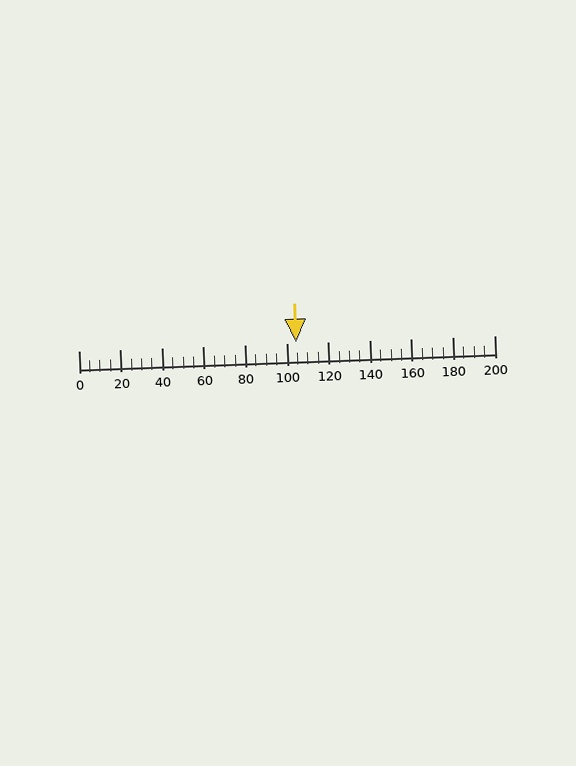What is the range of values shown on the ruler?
The ruler shows values from 0 to 200.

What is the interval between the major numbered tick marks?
The major tick marks are spaced 20 units apart.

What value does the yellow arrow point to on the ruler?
The yellow arrow points to approximately 104.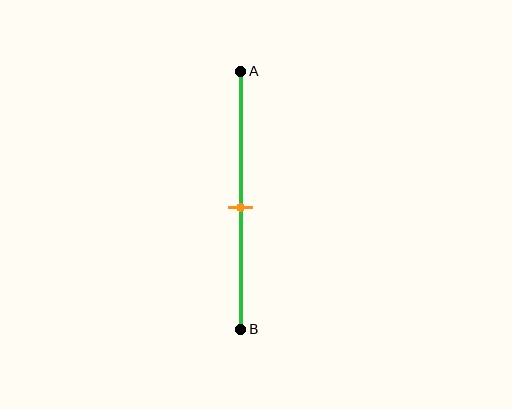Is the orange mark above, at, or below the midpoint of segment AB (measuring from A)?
The orange mark is approximately at the midpoint of segment AB.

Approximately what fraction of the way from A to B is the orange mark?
The orange mark is approximately 55% of the way from A to B.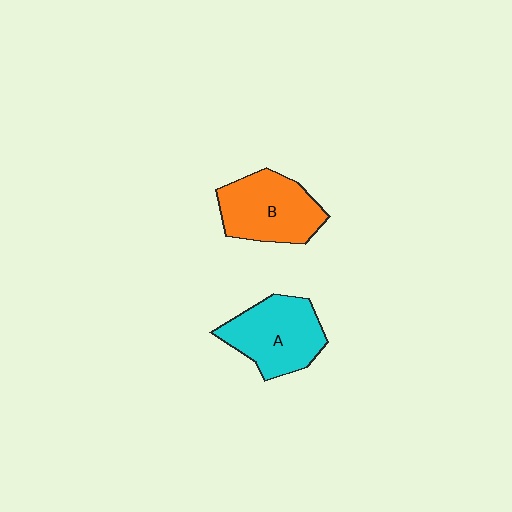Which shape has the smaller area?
Shape B (orange).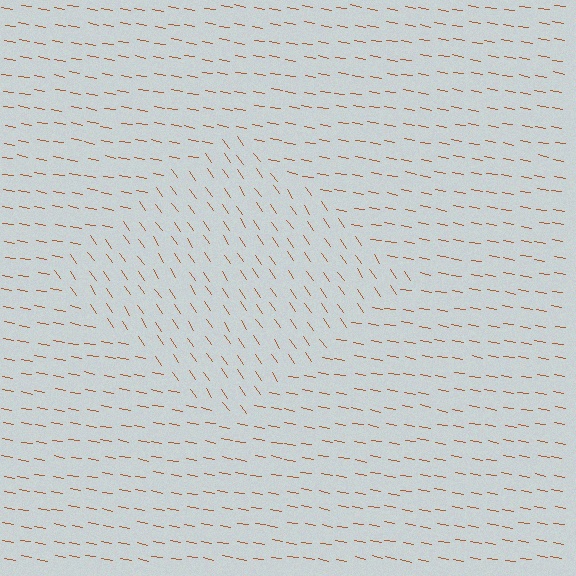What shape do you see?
I see a diamond.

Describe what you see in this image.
The image is filled with small brown line segments. A diamond region in the image has lines oriented differently from the surrounding lines, creating a visible texture boundary.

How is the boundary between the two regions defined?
The boundary is defined purely by a change in line orientation (approximately 45 degrees difference). All lines are the same color and thickness.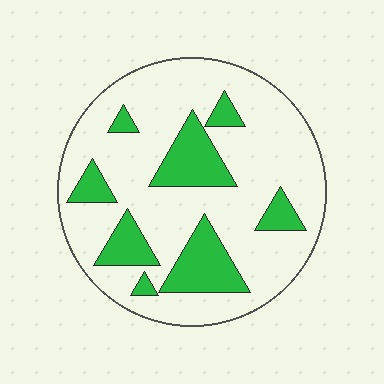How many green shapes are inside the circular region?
8.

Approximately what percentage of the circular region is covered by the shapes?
Approximately 25%.